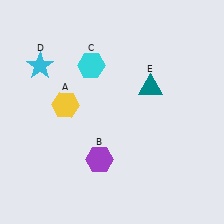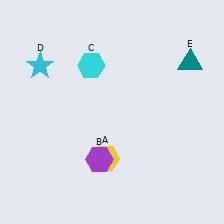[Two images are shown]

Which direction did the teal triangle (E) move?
The teal triangle (E) moved right.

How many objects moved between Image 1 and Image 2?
2 objects moved between the two images.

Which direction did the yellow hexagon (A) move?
The yellow hexagon (A) moved down.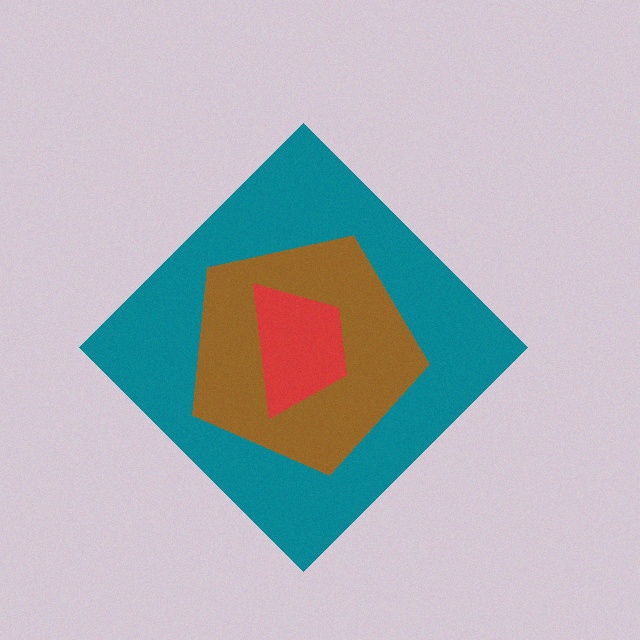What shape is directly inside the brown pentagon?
The red trapezoid.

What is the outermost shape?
The teal diamond.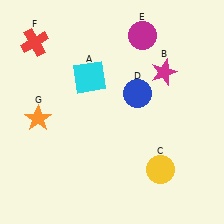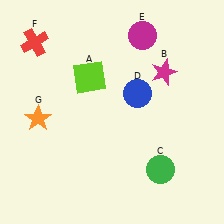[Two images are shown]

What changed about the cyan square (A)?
In Image 1, A is cyan. In Image 2, it changed to lime.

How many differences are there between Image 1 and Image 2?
There are 2 differences between the two images.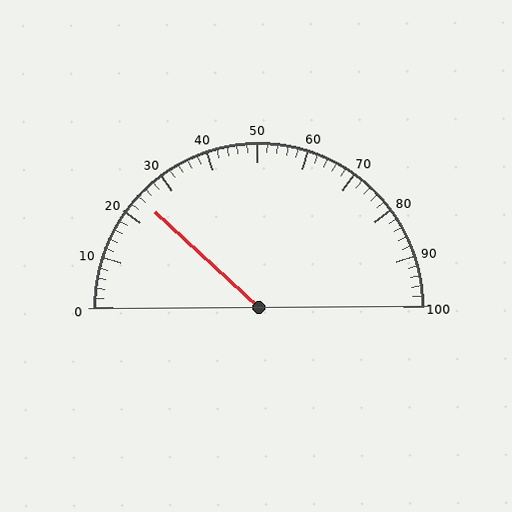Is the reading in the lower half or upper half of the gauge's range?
The reading is in the lower half of the range (0 to 100).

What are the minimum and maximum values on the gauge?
The gauge ranges from 0 to 100.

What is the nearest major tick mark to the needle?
The nearest major tick mark is 20.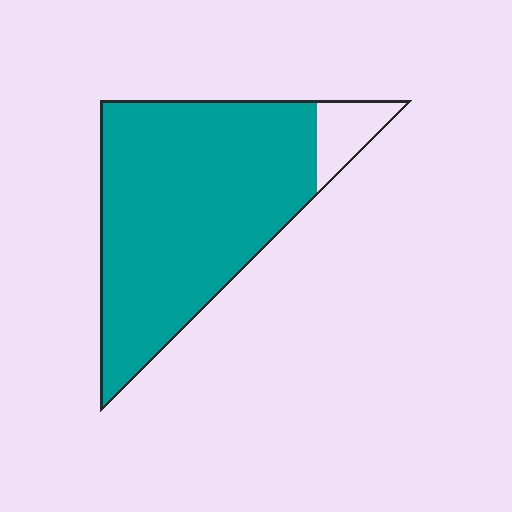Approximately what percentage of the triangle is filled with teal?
Approximately 90%.